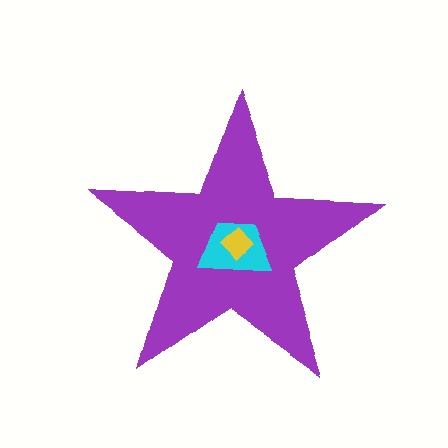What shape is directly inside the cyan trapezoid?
The yellow diamond.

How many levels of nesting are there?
3.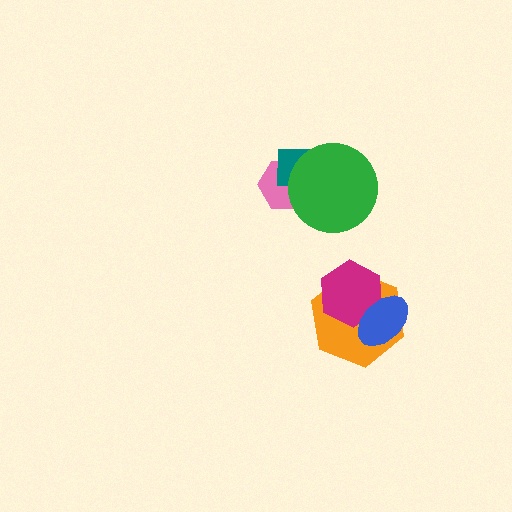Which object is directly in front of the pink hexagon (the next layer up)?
The teal square is directly in front of the pink hexagon.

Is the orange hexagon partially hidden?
Yes, it is partially covered by another shape.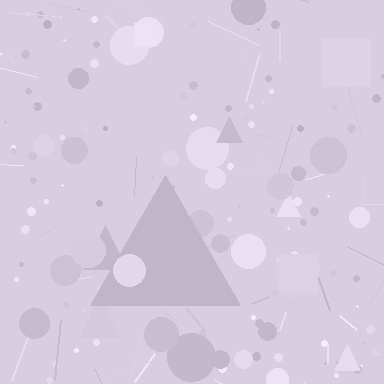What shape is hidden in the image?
A triangle is hidden in the image.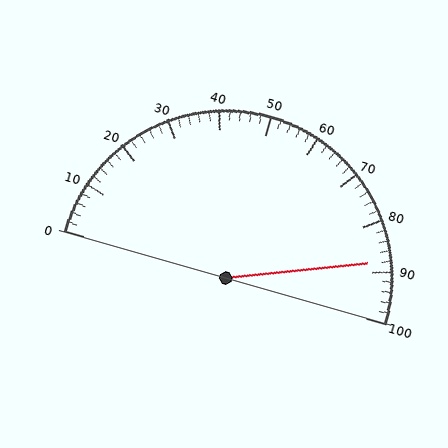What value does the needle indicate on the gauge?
The needle indicates approximately 88.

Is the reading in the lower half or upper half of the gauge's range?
The reading is in the upper half of the range (0 to 100).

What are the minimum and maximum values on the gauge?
The gauge ranges from 0 to 100.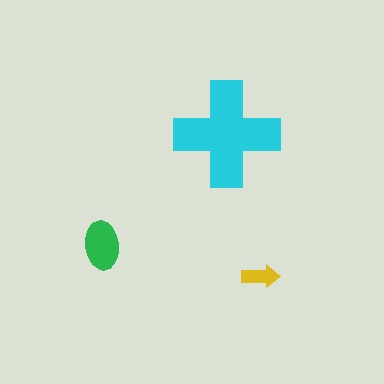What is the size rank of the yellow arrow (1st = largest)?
3rd.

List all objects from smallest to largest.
The yellow arrow, the green ellipse, the cyan cross.